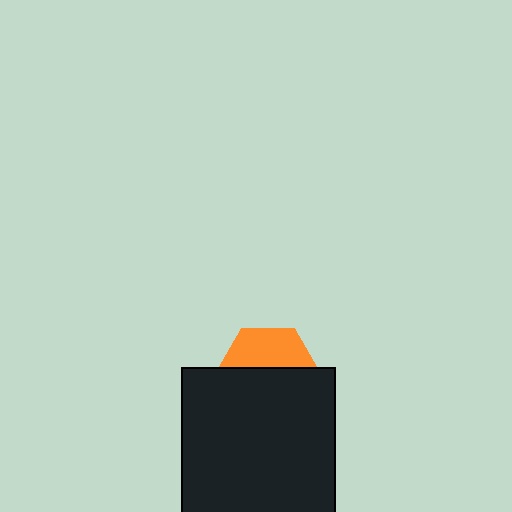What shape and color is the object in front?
The object in front is a black square.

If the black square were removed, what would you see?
You would see the complete orange hexagon.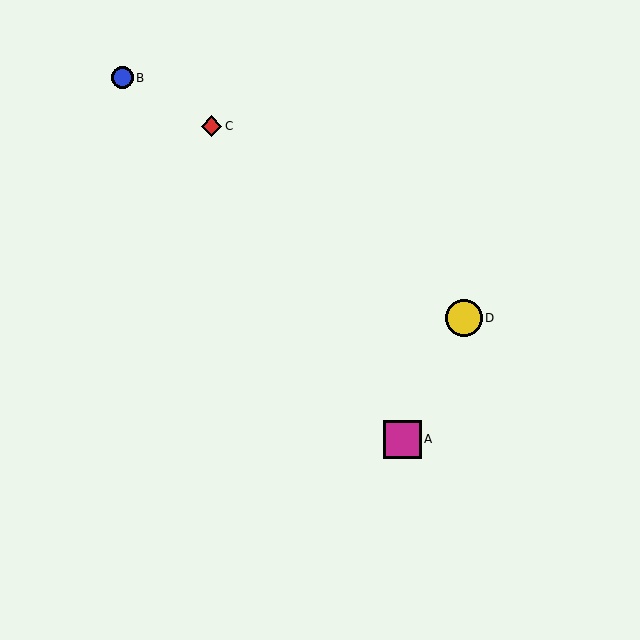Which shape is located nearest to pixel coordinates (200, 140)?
The red diamond (labeled C) at (212, 126) is nearest to that location.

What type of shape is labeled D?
Shape D is a yellow circle.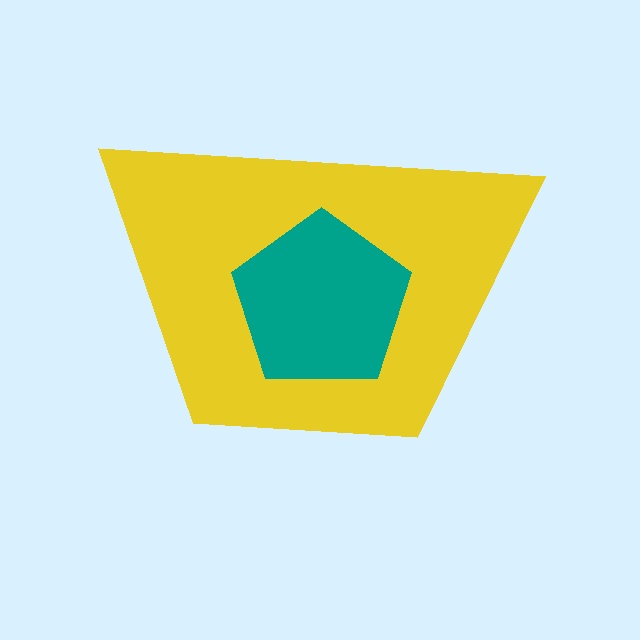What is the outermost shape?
The yellow trapezoid.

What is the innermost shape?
The teal pentagon.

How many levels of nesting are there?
2.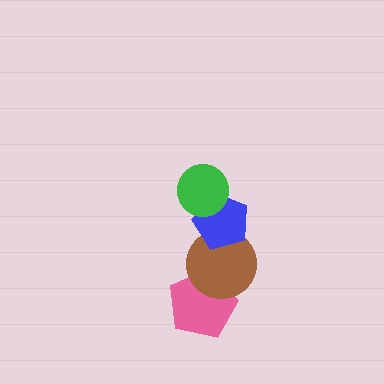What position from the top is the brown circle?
The brown circle is 3rd from the top.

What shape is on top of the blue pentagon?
The green circle is on top of the blue pentagon.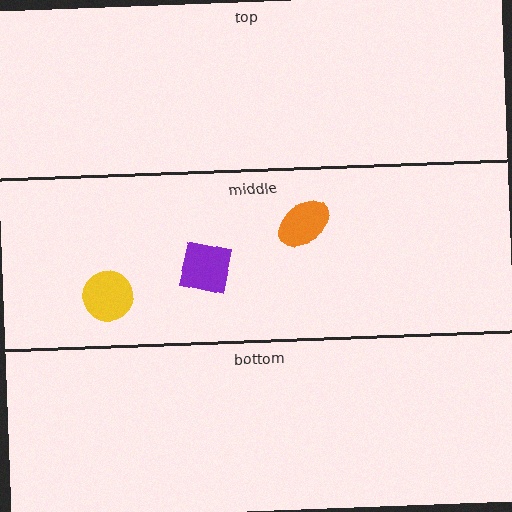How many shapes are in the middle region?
3.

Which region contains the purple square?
The middle region.